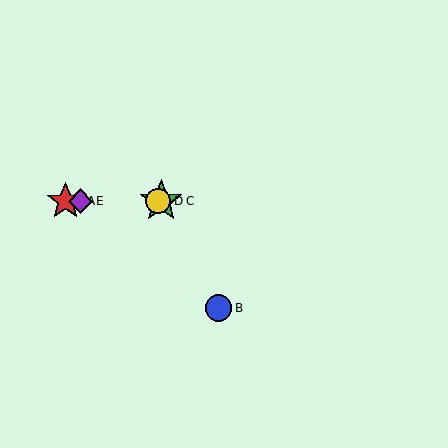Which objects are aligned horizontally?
Objects A, C, D, E are aligned horizontally.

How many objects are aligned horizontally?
4 objects (A, C, D, E) are aligned horizontally.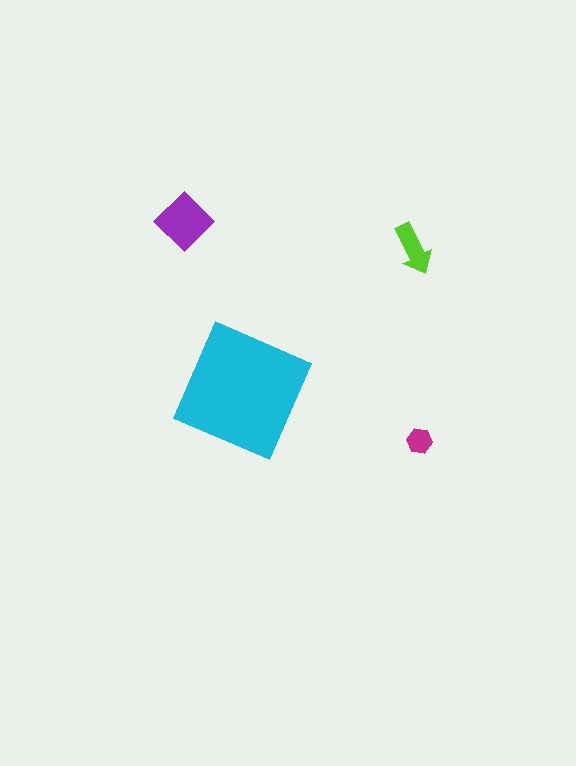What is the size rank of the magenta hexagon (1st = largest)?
4th.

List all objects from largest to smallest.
The cyan square, the purple diamond, the lime arrow, the magenta hexagon.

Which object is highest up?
The purple diamond is topmost.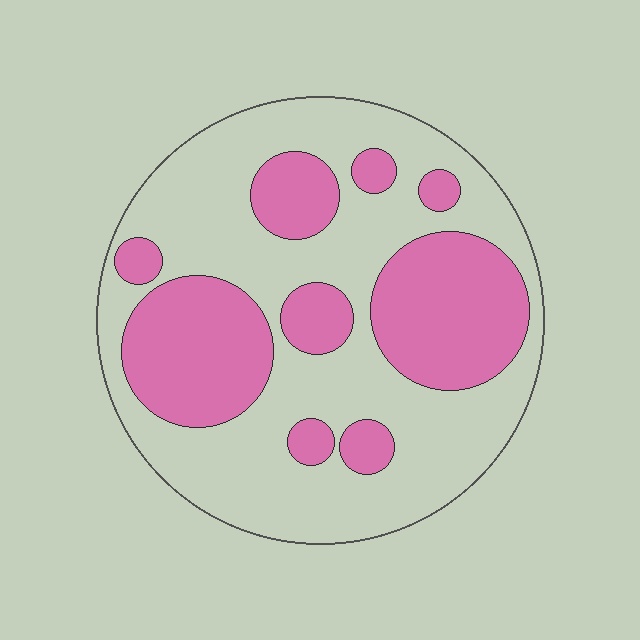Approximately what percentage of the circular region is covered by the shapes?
Approximately 35%.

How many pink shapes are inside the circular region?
9.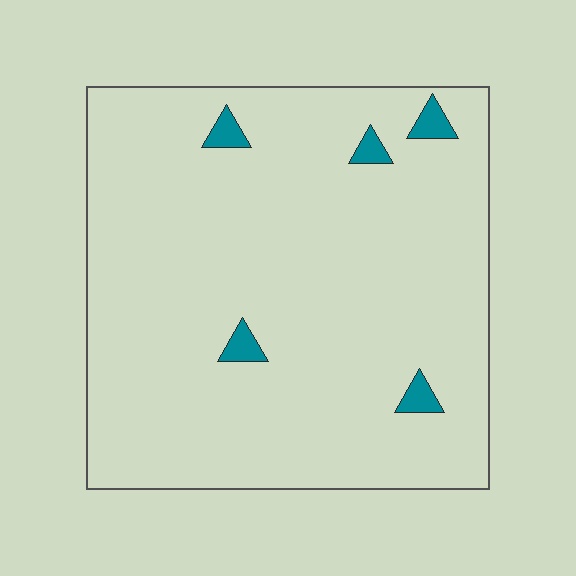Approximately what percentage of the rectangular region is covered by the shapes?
Approximately 5%.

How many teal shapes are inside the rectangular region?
5.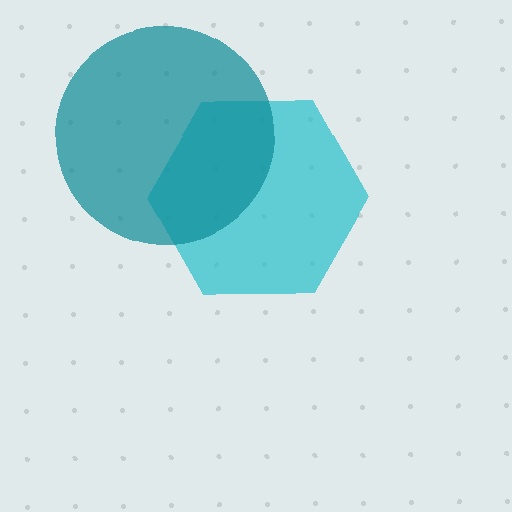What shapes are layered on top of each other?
The layered shapes are: a cyan hexagon, a teal circle.